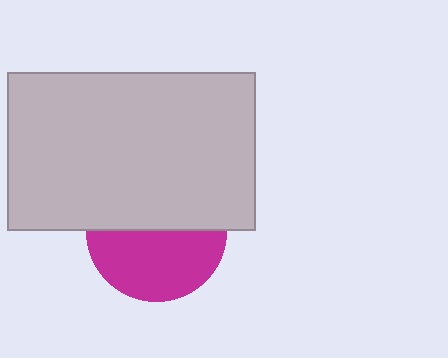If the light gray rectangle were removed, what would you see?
You would see the complete magenta circle.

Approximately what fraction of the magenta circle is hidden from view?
Roughly 50% of the magenta circle is hidden behind the light gray rectangle.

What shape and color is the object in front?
The object in front is a light gray rectangle.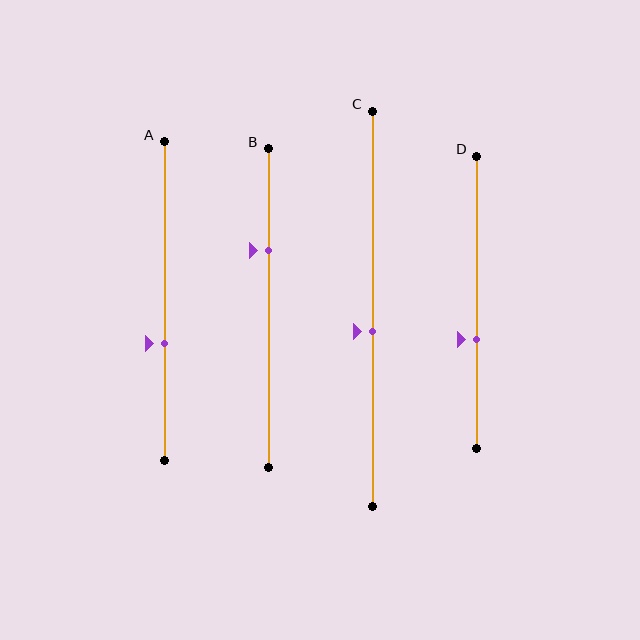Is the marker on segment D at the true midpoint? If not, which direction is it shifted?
No, the marker on segment D is shifted downward by about 13% of the segment length.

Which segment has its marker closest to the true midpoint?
Segment C has its marker closest to the true midpoint.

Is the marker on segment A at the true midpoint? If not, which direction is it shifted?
No, the marker on segment A is shifted downward by about 14% of the segment length.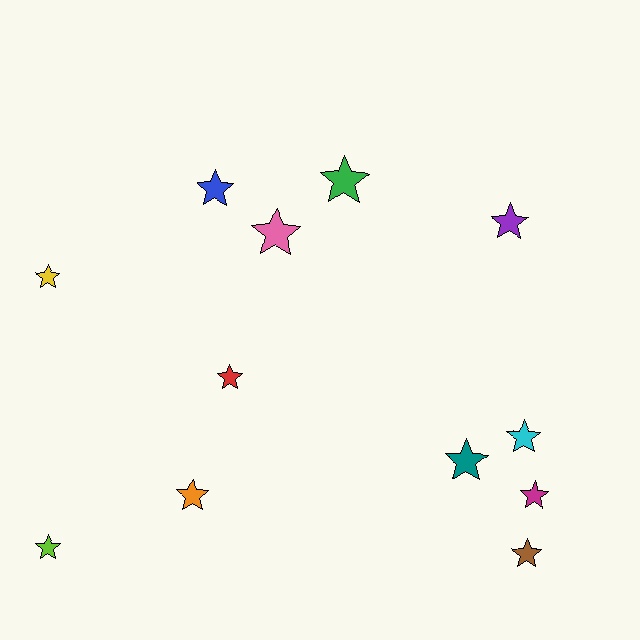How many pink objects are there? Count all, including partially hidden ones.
There is 1 pink object.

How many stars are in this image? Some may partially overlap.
There are 12 stars.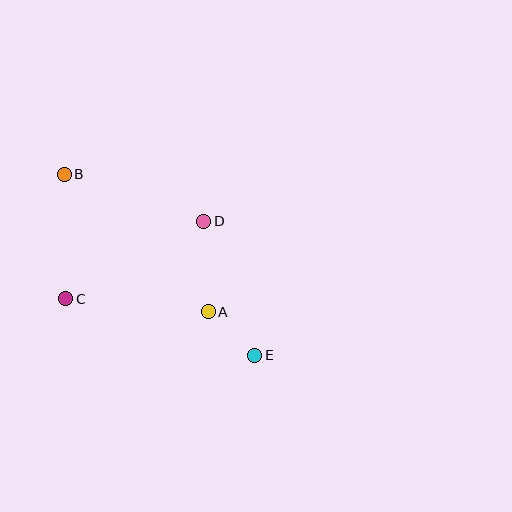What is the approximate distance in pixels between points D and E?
The distance between D and E is approximately 144 pixels.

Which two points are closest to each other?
Points A and E are closest to each other.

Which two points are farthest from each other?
Points B and E are farthest from each other.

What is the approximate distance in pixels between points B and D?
The distance between B and D is approximately 147 pixels.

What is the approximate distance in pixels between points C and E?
The distance between C and E is approximately 197 pixels.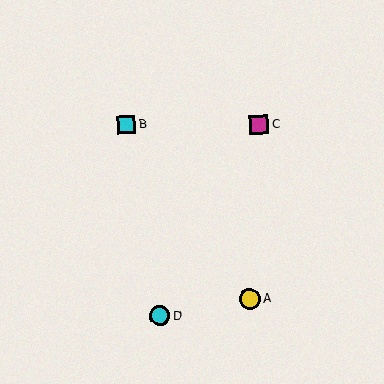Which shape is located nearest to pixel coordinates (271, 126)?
The magenta square (labeled C) at (259, 124) is nearest to that location.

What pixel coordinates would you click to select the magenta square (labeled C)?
Click at (259, 124) to select the magenta square C.